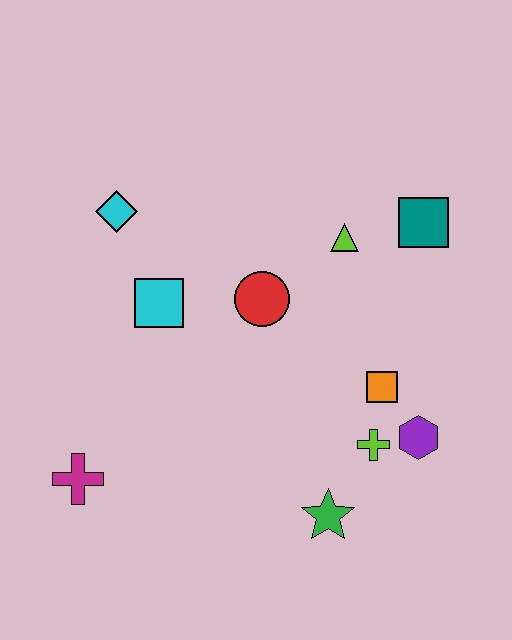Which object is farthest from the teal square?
The magenta cross is farthest from the teal square.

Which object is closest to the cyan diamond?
The cyan square is closest to the cyan diamond.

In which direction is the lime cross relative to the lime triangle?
The lime cross is below the lime triangle.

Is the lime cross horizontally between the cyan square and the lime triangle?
No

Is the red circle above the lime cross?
Yes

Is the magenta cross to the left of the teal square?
Yes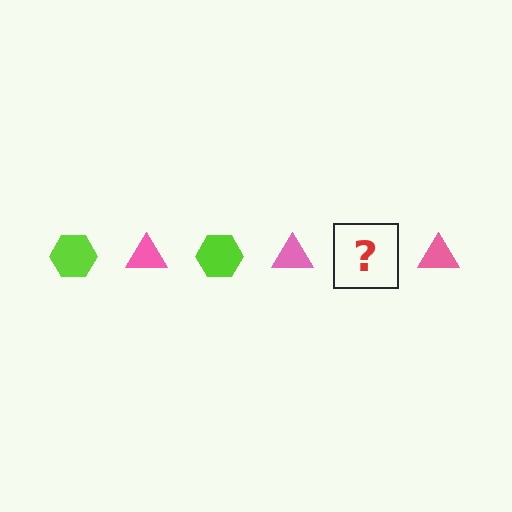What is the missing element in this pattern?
The missing element is a lime hexagon.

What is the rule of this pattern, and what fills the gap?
The rule is that the pattern alternates between lime hexagon and pink triangle. The gap should be filled with a lime hexagon.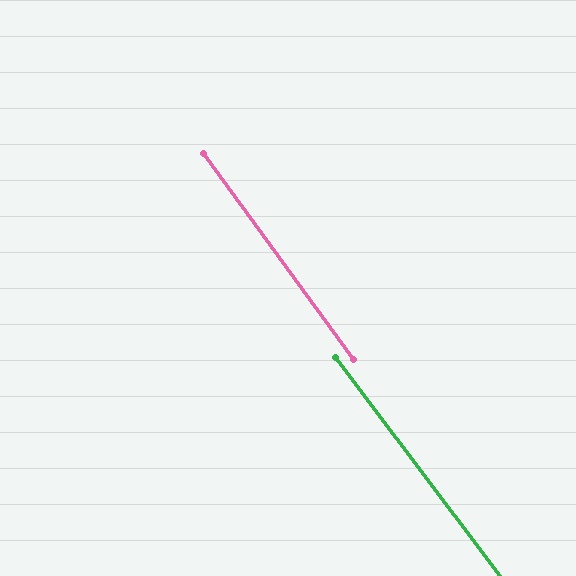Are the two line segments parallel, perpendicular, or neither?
Parallel — their directions differ by only 0.7°.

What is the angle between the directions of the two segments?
Approximately 1 degree.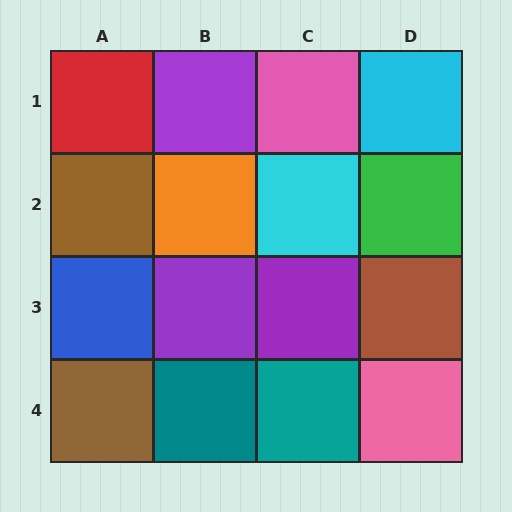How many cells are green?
1 cell is green.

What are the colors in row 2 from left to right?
Brown, orange, cyan, green.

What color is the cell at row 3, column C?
Purple.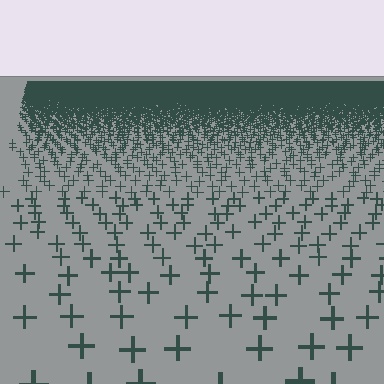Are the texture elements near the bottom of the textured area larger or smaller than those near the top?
Larger. Near the bottom, elements are closer to the viewer and appear at a bigger on-screen size.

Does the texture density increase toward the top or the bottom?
Density increases toward the top.